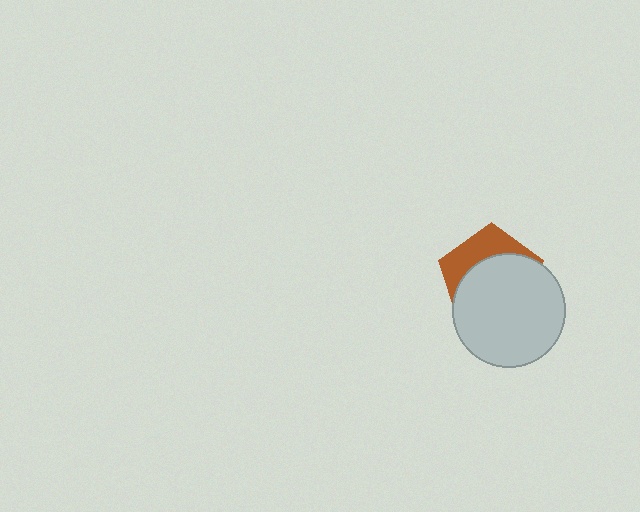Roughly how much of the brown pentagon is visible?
A small part of it is visible (roughly 34%).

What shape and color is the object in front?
The object in front is a light gray circle.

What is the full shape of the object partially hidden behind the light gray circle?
The partially hidden object is a brown pentagon.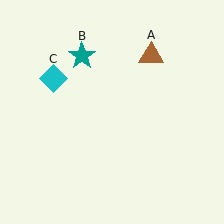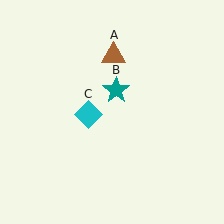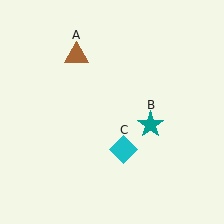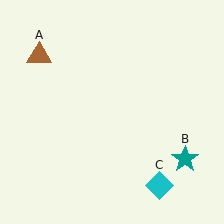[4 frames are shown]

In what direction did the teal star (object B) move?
The teal star (object B) moved down and to the right.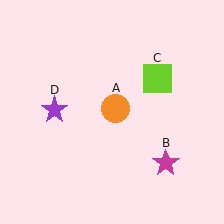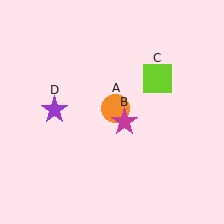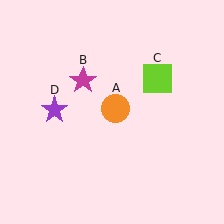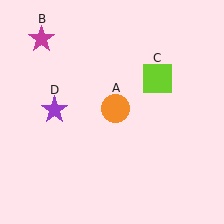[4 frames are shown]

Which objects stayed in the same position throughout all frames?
Orange circle (object A) and lime square (object C) and purple star (object D) remained stationary.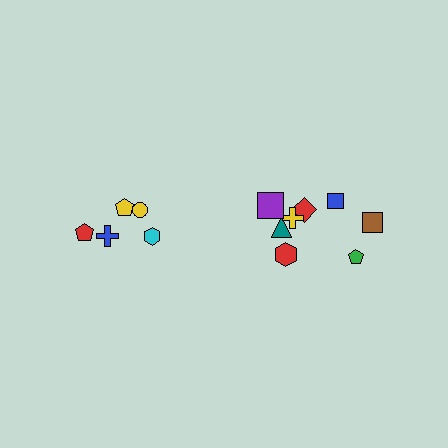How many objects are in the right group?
There are 8 objects.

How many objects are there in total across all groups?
There are 13 objects.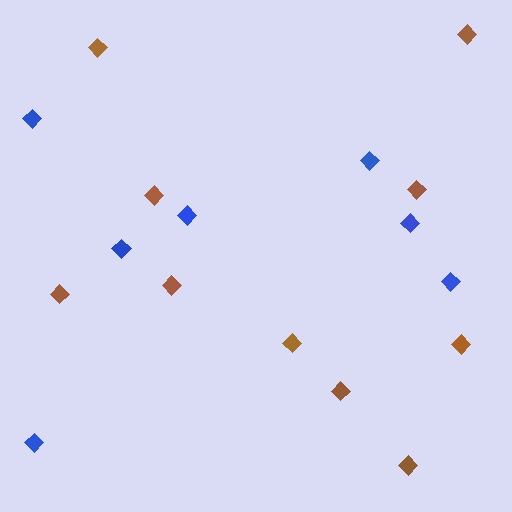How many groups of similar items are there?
There are 2 groups: one group of blue diamonds (7) and one group of brown diamonds (10).